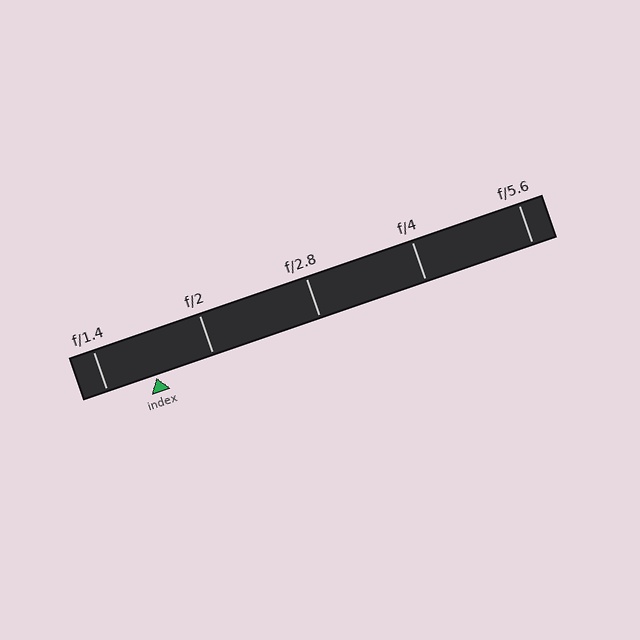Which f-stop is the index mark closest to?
The index mark is closest to f/1.4.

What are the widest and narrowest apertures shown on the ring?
The widest aperture shown is f/1.4 and the narrowest is f/5.6.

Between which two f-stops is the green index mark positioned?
The index mark is between f/1.4 and f/2.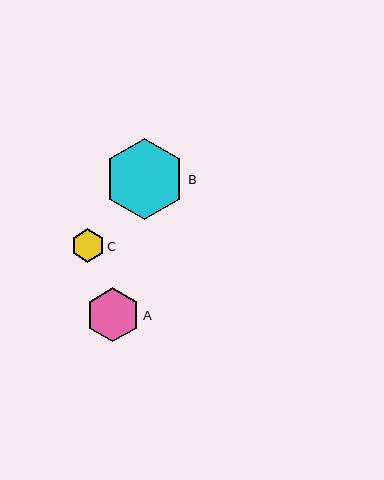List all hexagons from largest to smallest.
From largest to smallest: B, A, C.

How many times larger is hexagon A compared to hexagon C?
Hexagon A is approximately 1.6 times the size of hexagon C.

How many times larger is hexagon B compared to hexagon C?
Hexagon B is approximately 2.4 times the size of hexagon C.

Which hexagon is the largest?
Hexagon B is the largest with a size of approximately 81 pixels.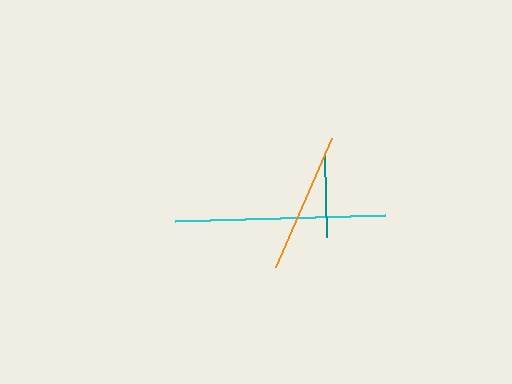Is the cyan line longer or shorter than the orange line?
The cyan line is longer than the orange line.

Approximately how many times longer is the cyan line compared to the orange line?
The cyan line is approximately 1.5 times the length of the orange line.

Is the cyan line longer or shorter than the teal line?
The cyan line is longer than the teal line.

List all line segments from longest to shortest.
From longest to shortest: cyan, orange, teal.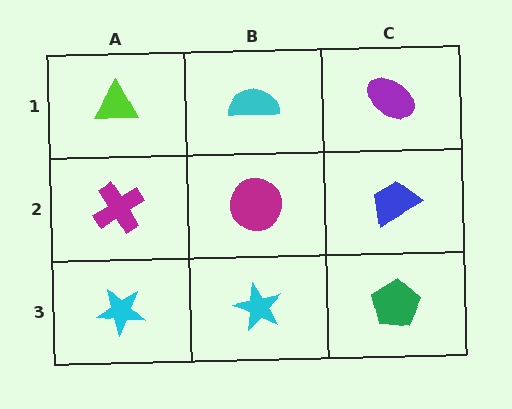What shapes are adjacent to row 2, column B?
A cyan semicircle (row 1, column B), a cyan star (row 3, column B), a magenta cross (row 2, column A), a blue trapezoid (row 2, column C).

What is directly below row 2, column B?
A cyan star.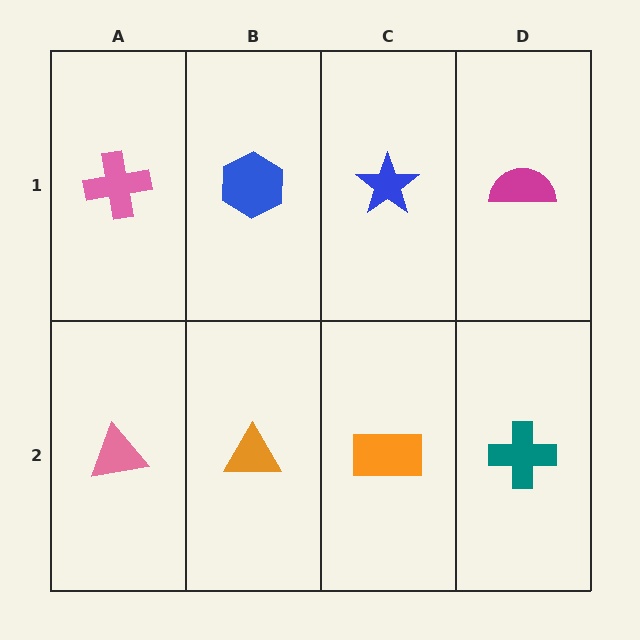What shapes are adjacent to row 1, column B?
An orange triangle (row 2, column B), a pink cross (row 1, column A), a blue star (row 1, column C).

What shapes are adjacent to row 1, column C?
An orange rectangle (row 2, column C), a blue hexagon (row 1, column B), a magenta semicircle (row 1, column D).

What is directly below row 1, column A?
A pink triangle.